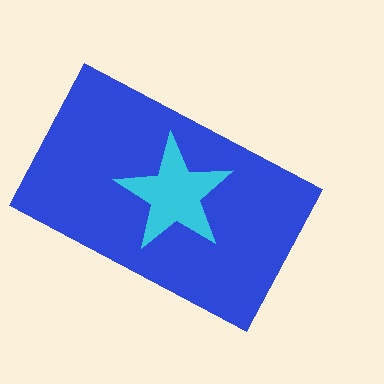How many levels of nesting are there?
2.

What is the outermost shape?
The blue rectangle.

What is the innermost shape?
The cyan star.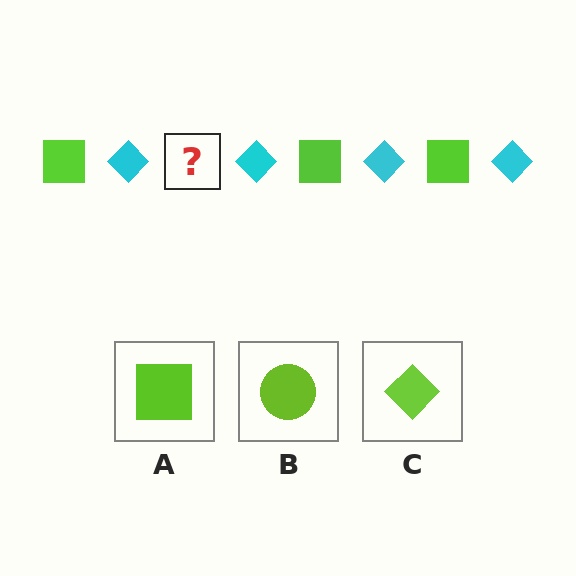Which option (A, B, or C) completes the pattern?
A.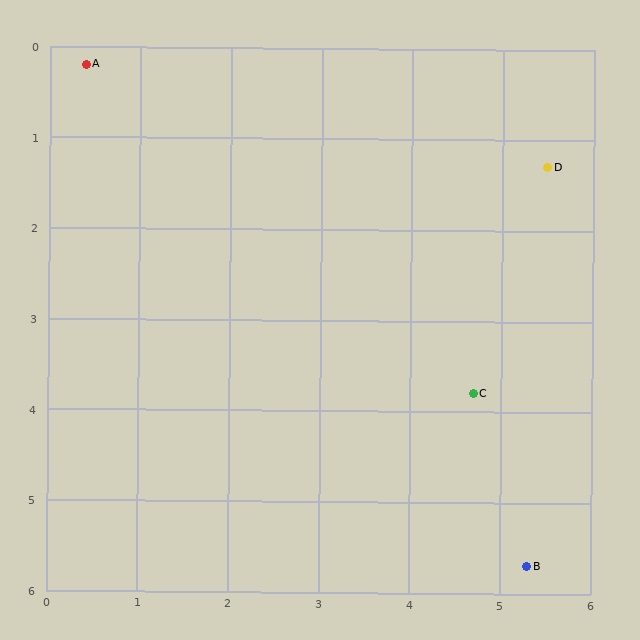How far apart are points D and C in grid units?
Points D and C are about 2.6 grid units apart.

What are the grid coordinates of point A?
Point A is at approximately (0.4, 0.2).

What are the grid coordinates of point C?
Point C is at approximately (4.7, 3.8).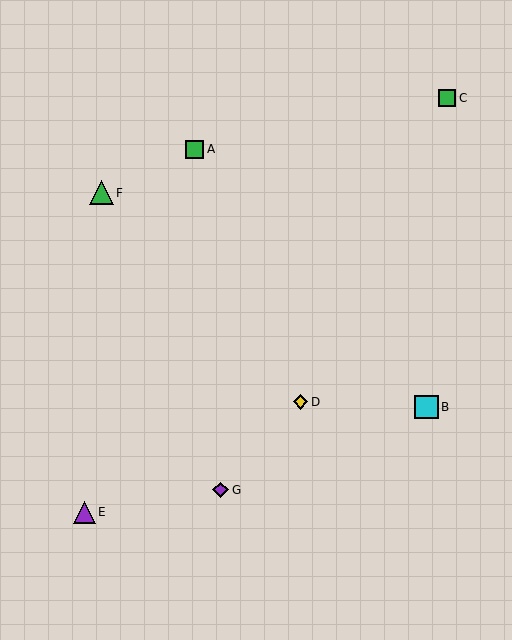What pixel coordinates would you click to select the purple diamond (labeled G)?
Click at (221, 490) to select the purple diamond G.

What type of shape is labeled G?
Shape G is a purple diamond.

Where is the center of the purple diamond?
The center of the purple diamond is at (221, 490).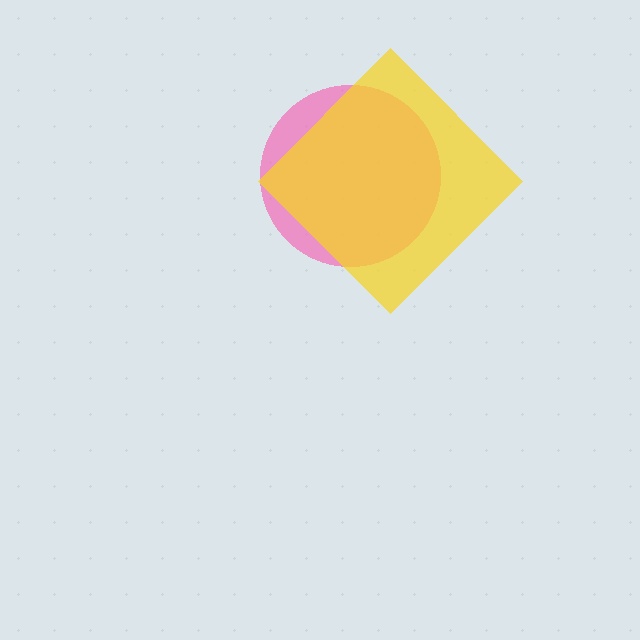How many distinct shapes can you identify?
There are 2 distinct shapes: a pink circle, a yellow diamond.